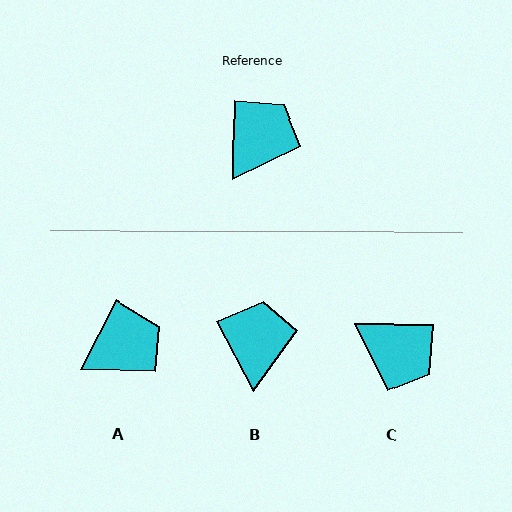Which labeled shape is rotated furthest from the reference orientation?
C, about 90 degrees away.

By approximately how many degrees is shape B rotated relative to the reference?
Approximately 28 degrees counter-clockwise.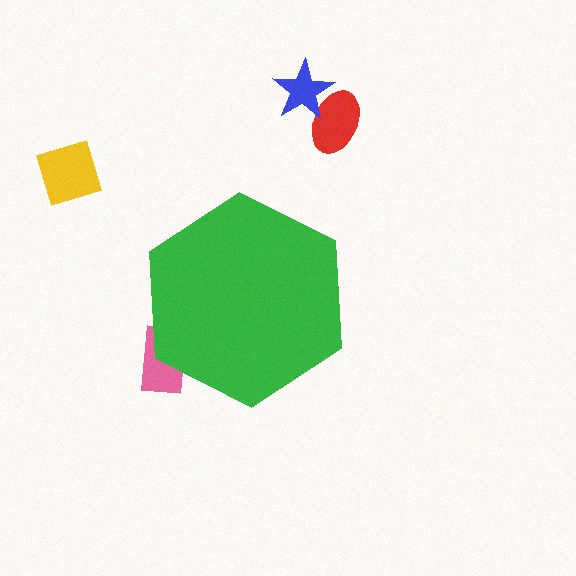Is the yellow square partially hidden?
No, the yellow square is fully visible.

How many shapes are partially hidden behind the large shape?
1 shape is partially hidden.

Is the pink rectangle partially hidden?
Yes, the pink rectangle is partially hidden behind the green hexagon.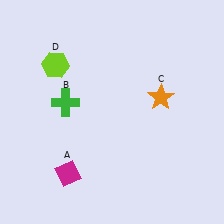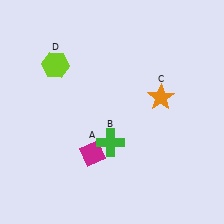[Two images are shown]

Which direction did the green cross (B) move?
The green cross (B) moved right.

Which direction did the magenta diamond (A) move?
The magenta diamond (A) moved right.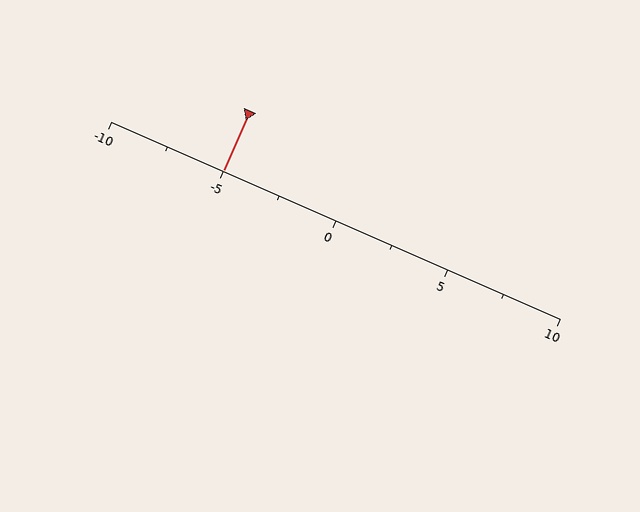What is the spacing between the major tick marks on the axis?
The major ticks are spaced 5 apart.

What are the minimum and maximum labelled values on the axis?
The axis runs from -10 to 10.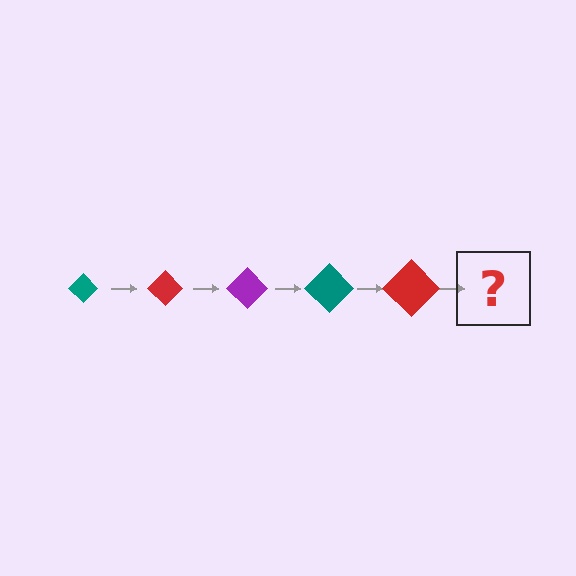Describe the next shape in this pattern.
It should be a purple diamond, larger than the previous one.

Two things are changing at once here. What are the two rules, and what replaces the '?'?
The two rules are that the diamond grows larger each step and the color cycles through teal, red, and purple. The '?' should be a purple diamond, larger than the previous one.